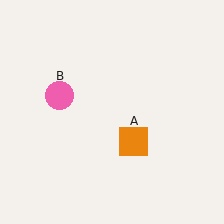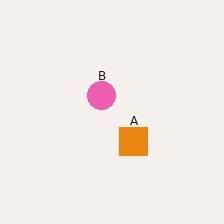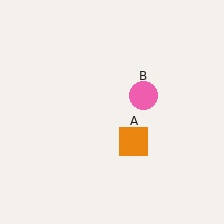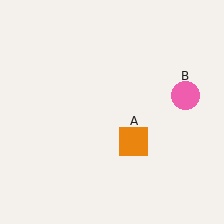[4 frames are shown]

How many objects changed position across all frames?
1 object changed position: pink circle (object B).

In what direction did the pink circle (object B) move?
The pink circle (object B) moved right.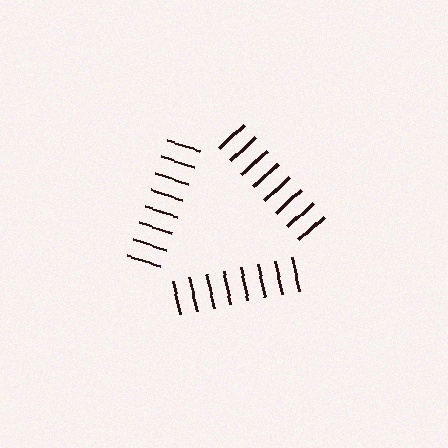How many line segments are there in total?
24 — 8 along each of the 3 edges.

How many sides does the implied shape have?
3 sides — the line-ends trace a triangle.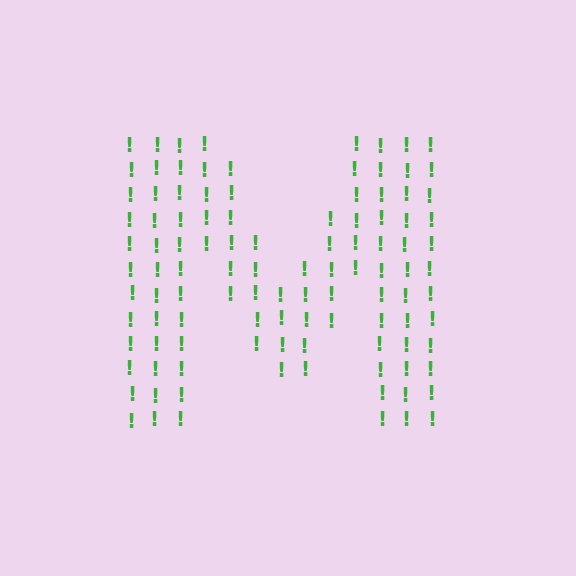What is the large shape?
The large shape is the letter M.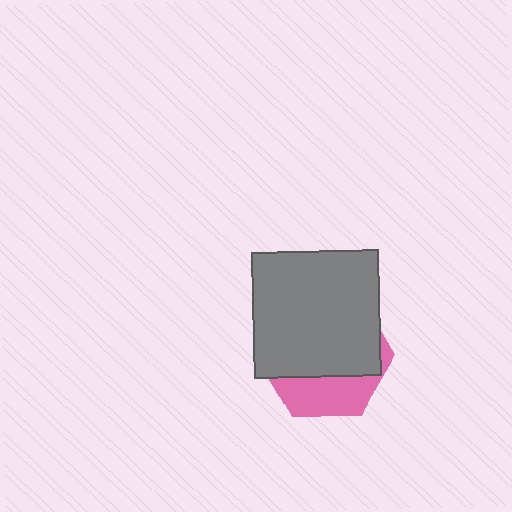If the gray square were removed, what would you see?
You would see the complete pink hexagon.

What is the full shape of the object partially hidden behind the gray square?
The partially hidden object is a pink hexagon.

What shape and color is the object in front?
The object in front is a gray square.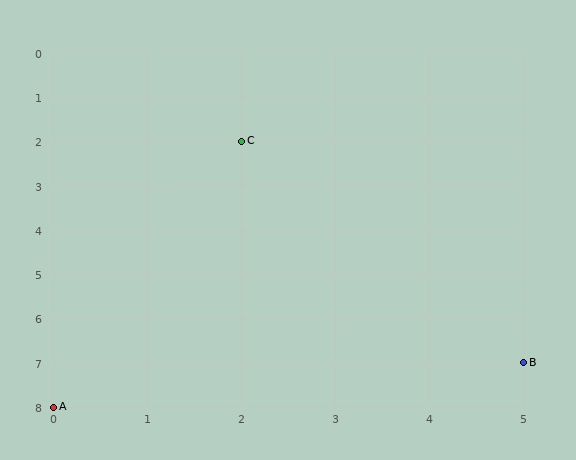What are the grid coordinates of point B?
Point B is at grid coordinates (5, 7).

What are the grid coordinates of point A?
Point A is at grid coordinates (0, 8).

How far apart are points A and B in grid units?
Points A and B are 5 columns and 1 row apart (about 5.1 grid units diagonally).